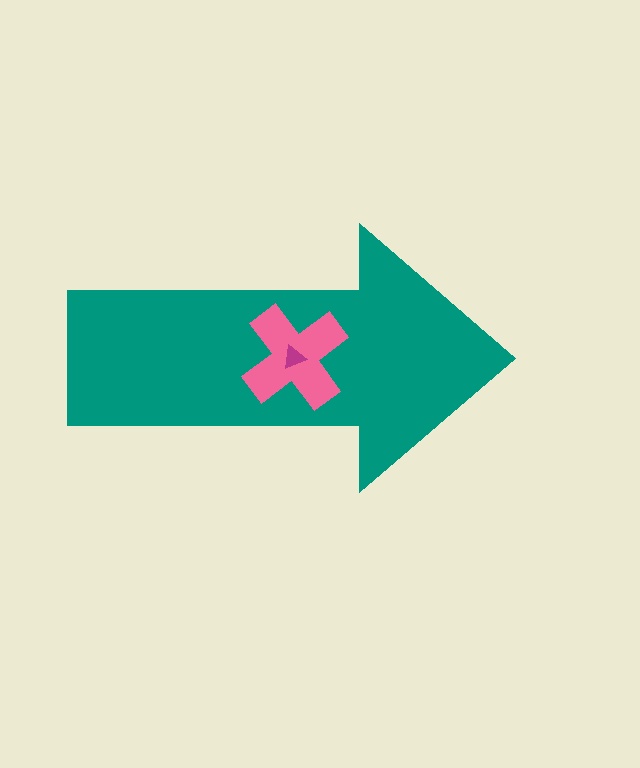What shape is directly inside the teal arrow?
The pink cross.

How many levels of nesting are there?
3.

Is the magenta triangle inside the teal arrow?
Yes.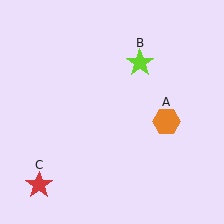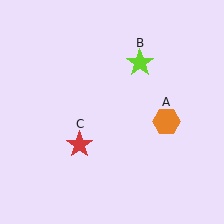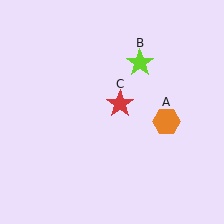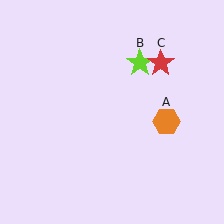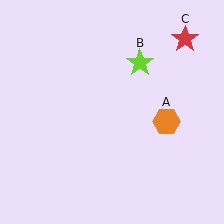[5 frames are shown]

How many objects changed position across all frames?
1 object changed position: red star (object C).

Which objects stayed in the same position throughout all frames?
Orange hexagon (object A) and lime star (object B) remained stationary.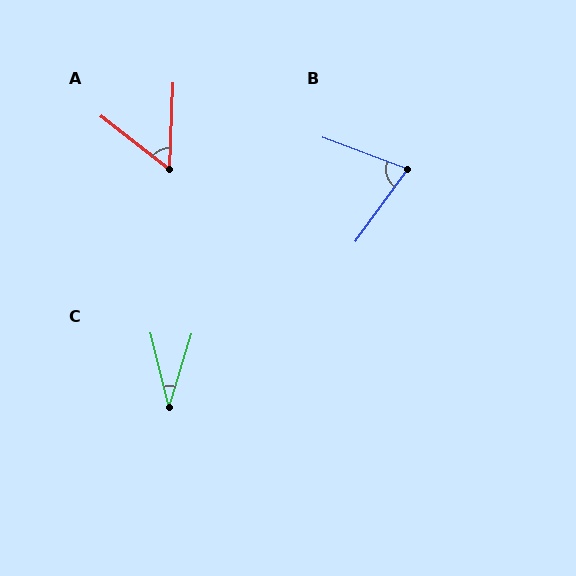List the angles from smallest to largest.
C (31°), A (54°), B (75°).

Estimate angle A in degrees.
Approximately 54 degrees.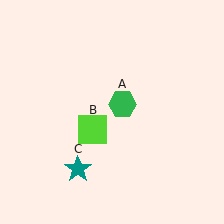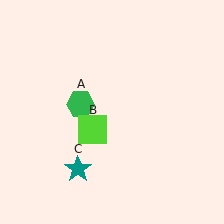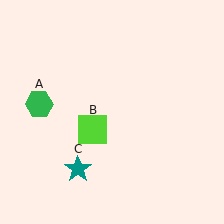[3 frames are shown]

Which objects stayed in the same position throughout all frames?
Lime square (object B) and teal star (object C) remained stationary.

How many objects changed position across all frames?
1 object changed position: green hexagon (object A).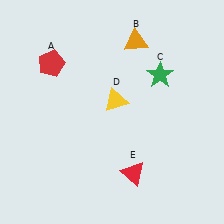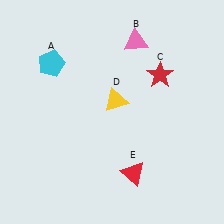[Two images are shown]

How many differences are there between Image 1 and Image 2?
There are 3 differences between the two images.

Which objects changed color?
A changed from red to cyan. B changed from orange to pink. C changed from green to red.